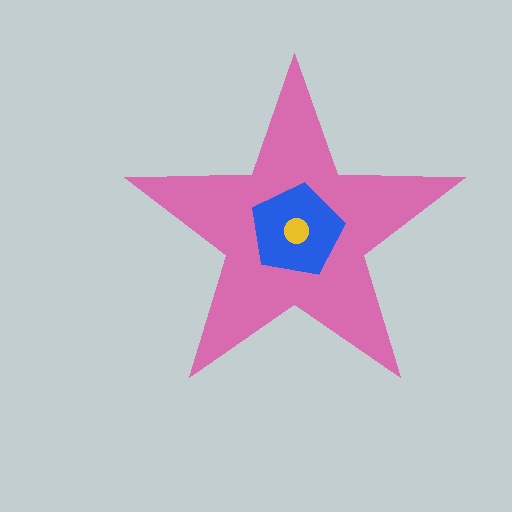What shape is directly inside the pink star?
The blue pentagon.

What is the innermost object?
The yellow circle.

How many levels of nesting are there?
3.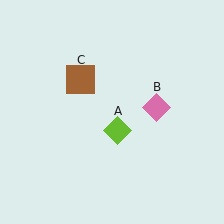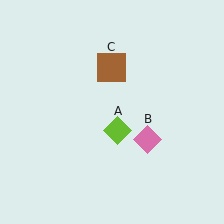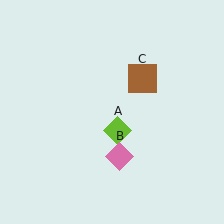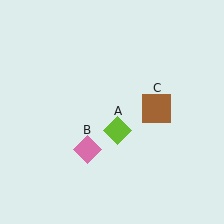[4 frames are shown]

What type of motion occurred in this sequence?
The pink diamond (object B), brown square (object C) rotated clockwise around the center of the scene.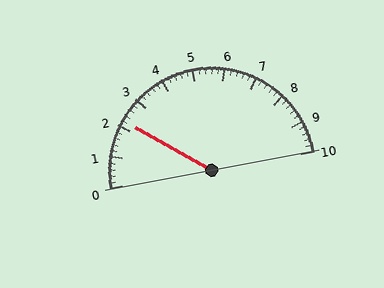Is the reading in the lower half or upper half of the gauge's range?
The reading is in the lower half of the range (0 to 10).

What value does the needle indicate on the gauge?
The needle indicates approximately 2.2.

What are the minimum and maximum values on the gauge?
The gauge ranges from 0 to 10.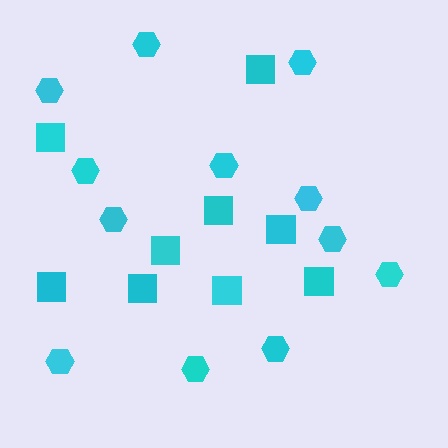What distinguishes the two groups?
There are 2 groups: one group of hexagons (12) and one group of squares (9).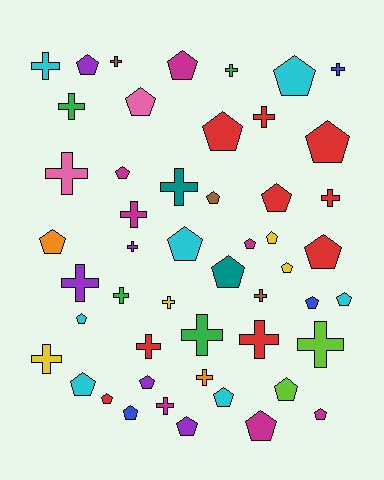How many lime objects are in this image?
There are 2 lime objects.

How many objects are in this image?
There are 50 objects.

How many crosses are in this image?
There are 22 crosses.